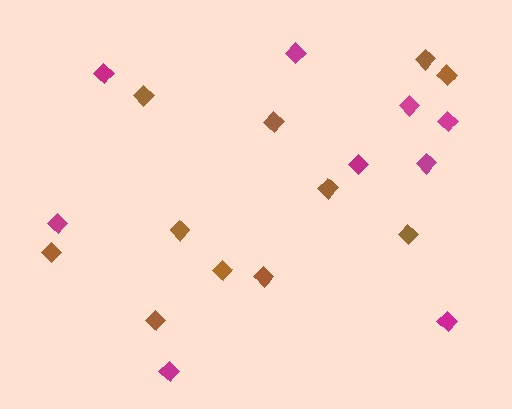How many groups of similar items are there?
There are 2 groups: one group of magenta diamonds (9) and one group of brown diamonds (11).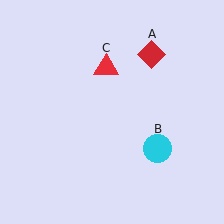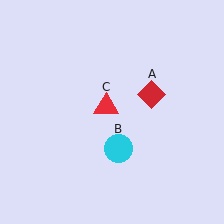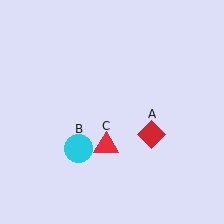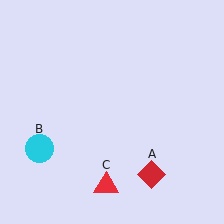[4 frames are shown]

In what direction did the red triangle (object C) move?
The red triangle (object C) moved down.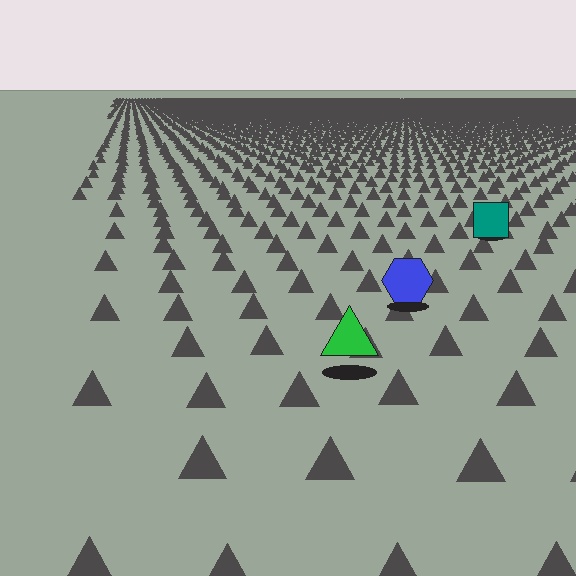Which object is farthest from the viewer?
The teal square is farthest from the viewer. It appears smaller and the ground texture around it is denser.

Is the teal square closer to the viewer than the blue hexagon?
No. The blue hexagon is closer — you can tell from the texture gradient: the ground texture is coarser near it.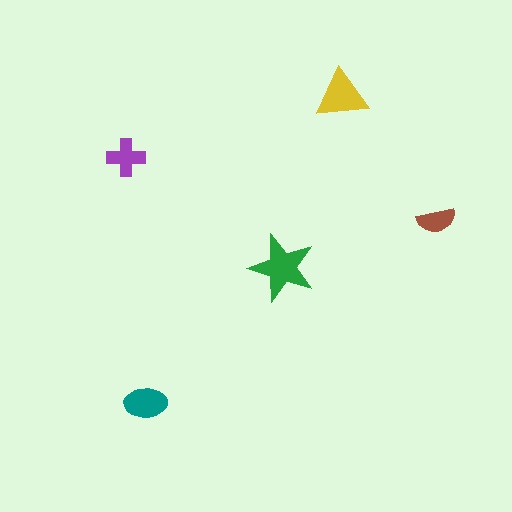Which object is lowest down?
The teal ellipse is bottommost.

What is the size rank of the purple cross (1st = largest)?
4th.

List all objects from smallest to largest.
The brown semicircle, the purple cross, the teal ellipse, the yellow triangle, the green star.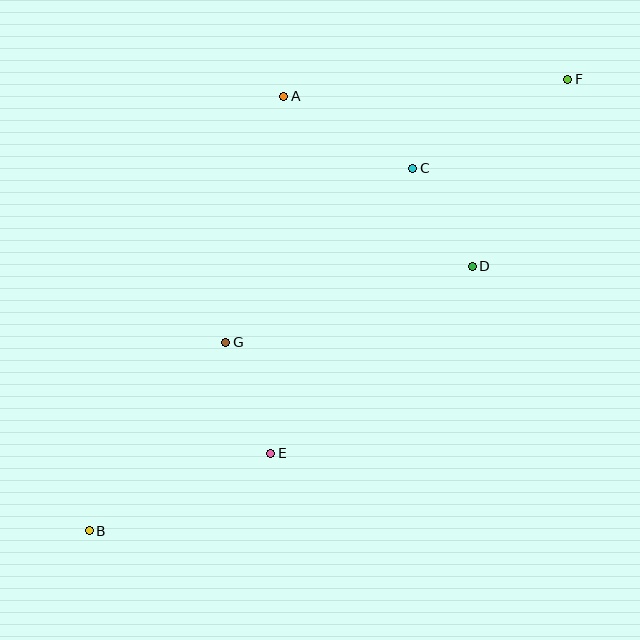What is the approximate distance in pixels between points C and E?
The distance between C and E is approximately 319 pixels.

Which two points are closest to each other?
Points C and D are closest to each other.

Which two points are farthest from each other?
Points B and F are farthest from each other.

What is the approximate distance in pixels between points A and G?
The distance between A and G is approximately 253 pixels.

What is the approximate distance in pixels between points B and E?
The distance between B and E is approximately 198 pixels.